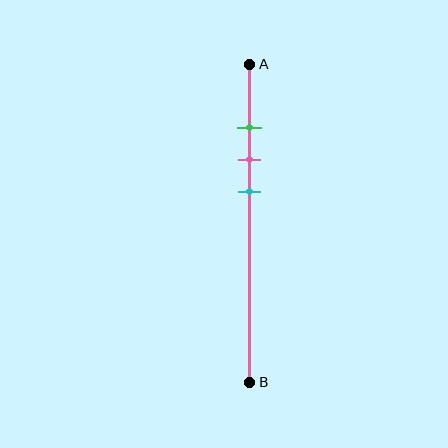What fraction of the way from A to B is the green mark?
The green mark is approximately 20% (0.2) of the way from A to B.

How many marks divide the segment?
There are 3 marks dividing the segment.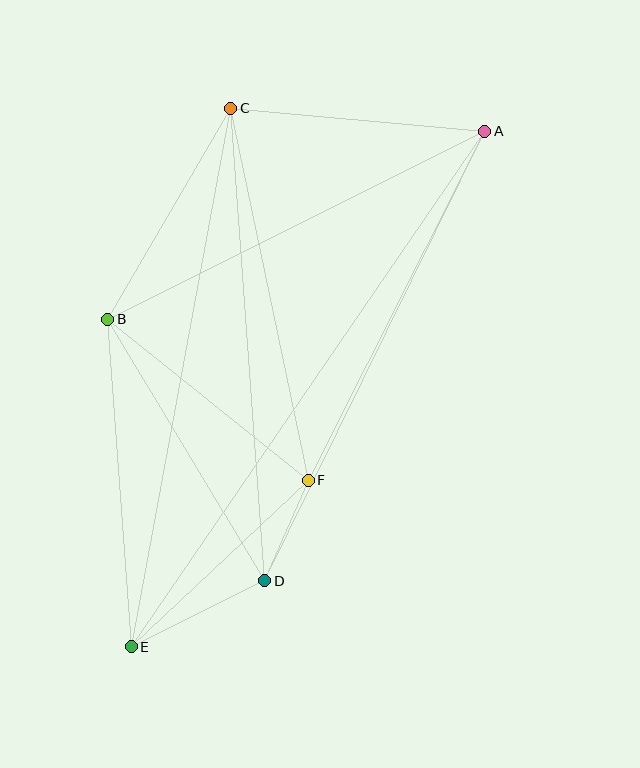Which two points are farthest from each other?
Points A and E are farthest from each other.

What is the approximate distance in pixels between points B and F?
The distance between B and F is approximately 257 pixels.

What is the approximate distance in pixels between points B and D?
The distance between B and D is approximately 305 pixels.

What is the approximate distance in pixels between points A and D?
The distance between A and D is approximately 500 pixels.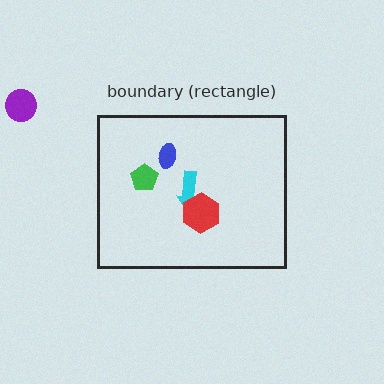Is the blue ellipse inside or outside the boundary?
Inside.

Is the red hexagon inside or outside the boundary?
Inside.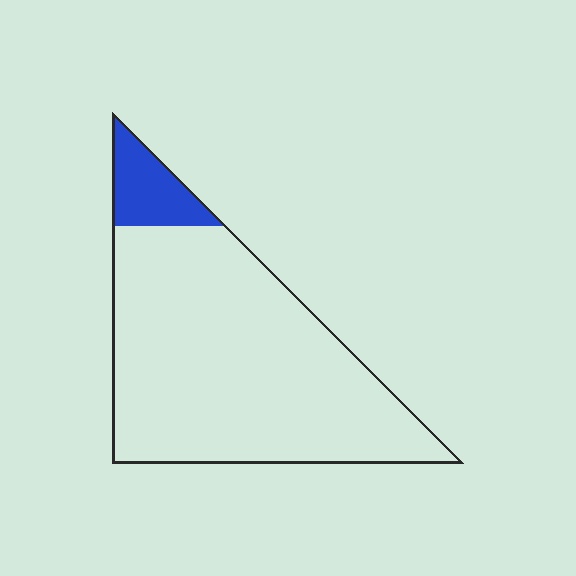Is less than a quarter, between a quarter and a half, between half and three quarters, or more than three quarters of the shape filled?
Less than a quarter.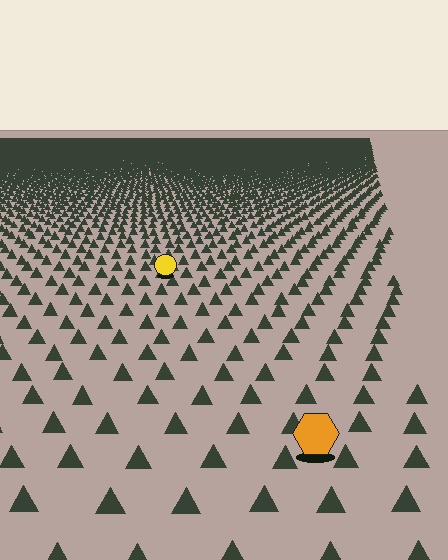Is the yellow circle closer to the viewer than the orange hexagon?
No. The orange hexagon is closer — you can tell from the texture gradient: the ground texture is coarser near it.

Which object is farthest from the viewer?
The yellow circle is farthest from the viewer. It appears smaller and the ground texture around it is denser.